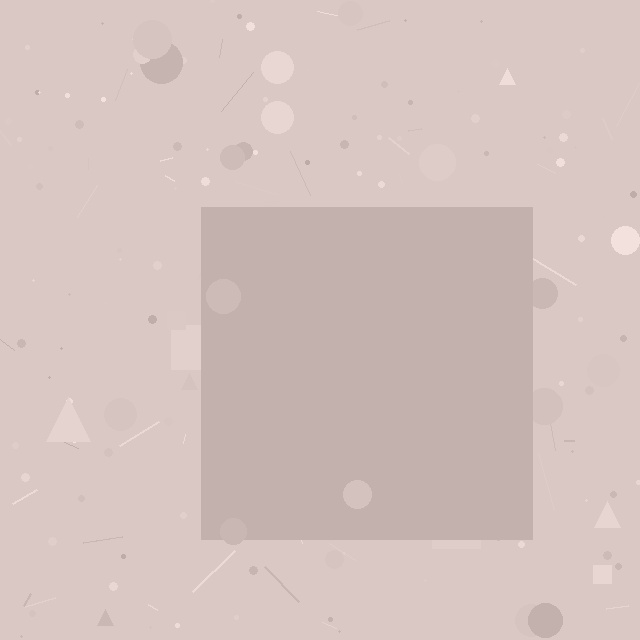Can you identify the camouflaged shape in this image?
The camouflaged shape is a square.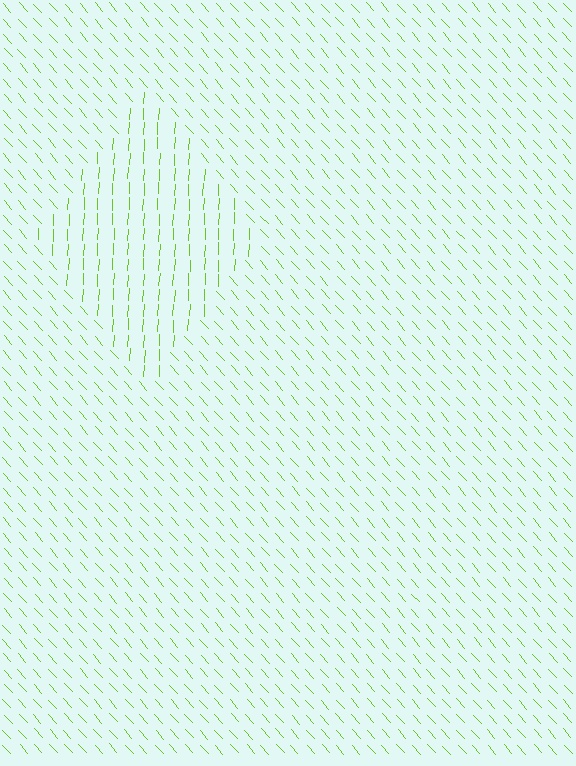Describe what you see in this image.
The image is filled with small lime line segments. A diamond region in the image has lines oriented differently from the surrounding lines, creating a visible texture boundary.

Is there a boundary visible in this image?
Yes, there is a texture boundary formed by a change in line orientation.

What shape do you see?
I see a diamond.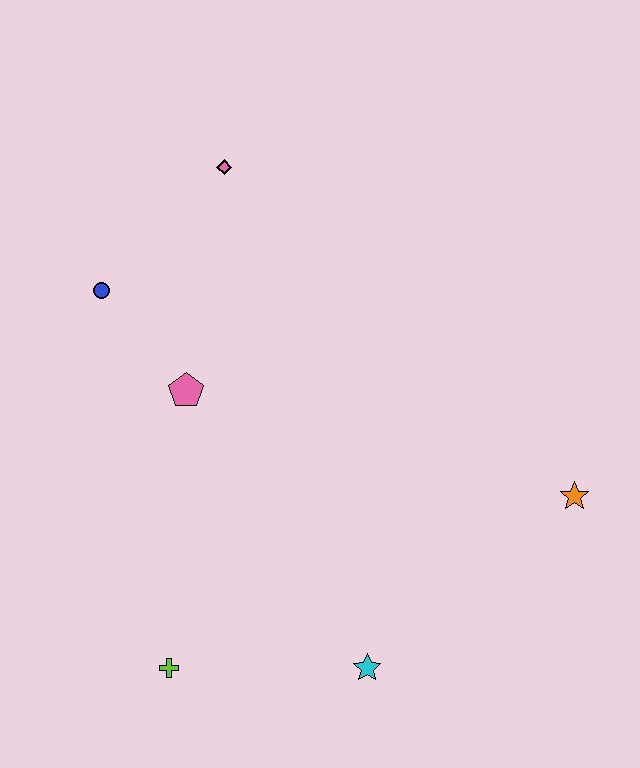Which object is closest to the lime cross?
The cyan star is closest to the lime cross.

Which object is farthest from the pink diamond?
The cyan star is farthest from the pink diamond.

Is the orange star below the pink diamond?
Yes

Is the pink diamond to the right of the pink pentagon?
Yes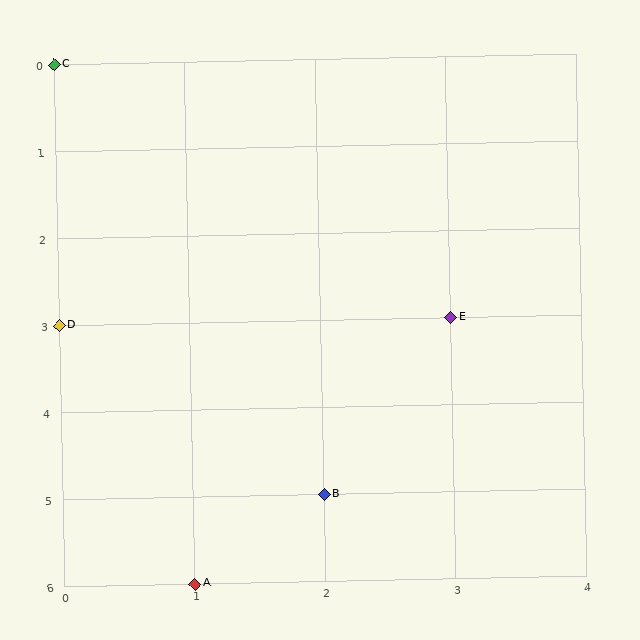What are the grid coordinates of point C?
Point C is at grid coordinates (0, 0).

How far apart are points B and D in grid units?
Points B and D are 2 columns and 2 rows apart (about 2.8 grid units diagonally).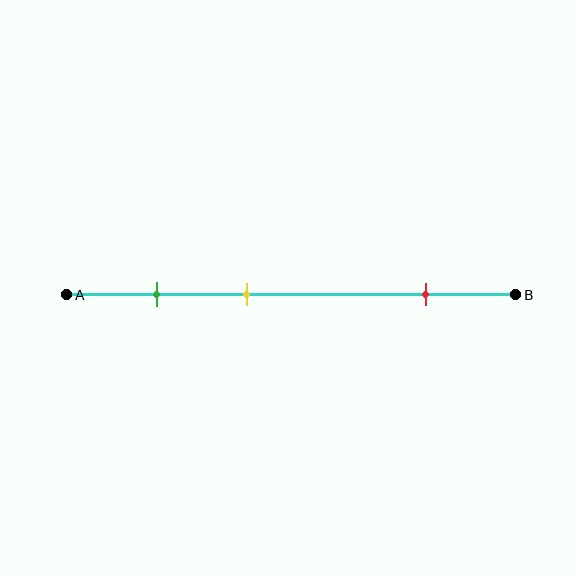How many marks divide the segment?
There are 3 marks dividing the segment.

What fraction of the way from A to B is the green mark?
The green mark is approximately 20% (0.2) of the way from A to B.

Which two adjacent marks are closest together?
The green and yellow marks are the closest adjacent pair.